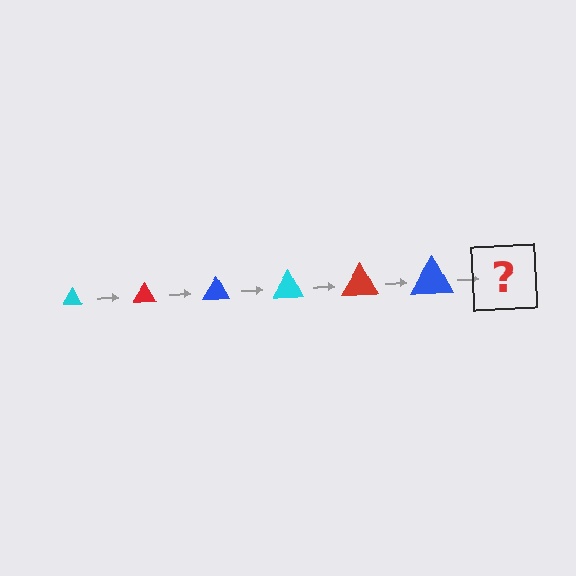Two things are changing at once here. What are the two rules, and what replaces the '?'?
The two rules are that the triangle grows larger each step and the color cycles through cyan, red, and blue. The '?' should be a cyan triangle, larger than the previous one.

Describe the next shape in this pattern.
It should be a cyan triangle, larger than the previous one.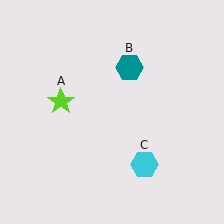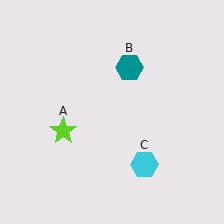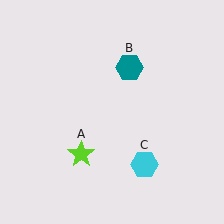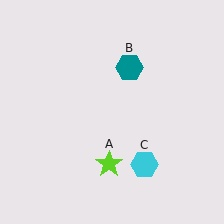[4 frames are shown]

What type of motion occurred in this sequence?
The lime star (object A) rotated counterclockwise around the center of the scene.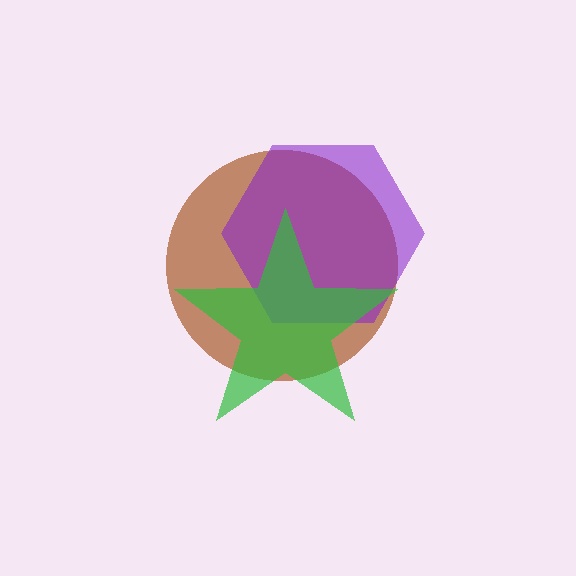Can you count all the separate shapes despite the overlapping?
Yes, there are 3 separate shapes.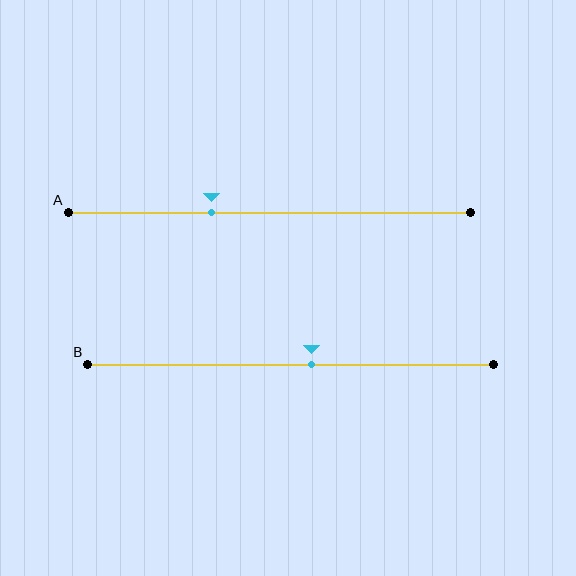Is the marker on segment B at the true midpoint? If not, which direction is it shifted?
No, the marker on segment B is shifted to the right by about 5% of the segment length.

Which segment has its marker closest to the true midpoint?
Segment B has its marker closest to the true midpoint.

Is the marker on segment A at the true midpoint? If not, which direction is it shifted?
No, the marker on segment A is shifted to the left by about 14% of the segment length.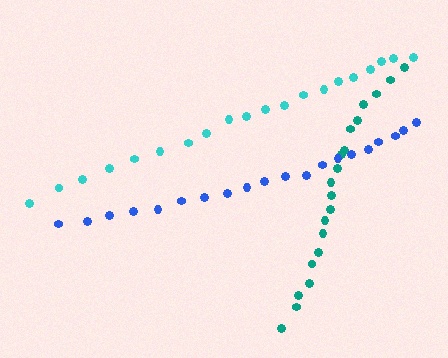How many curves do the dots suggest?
There are 3 distinct paths.